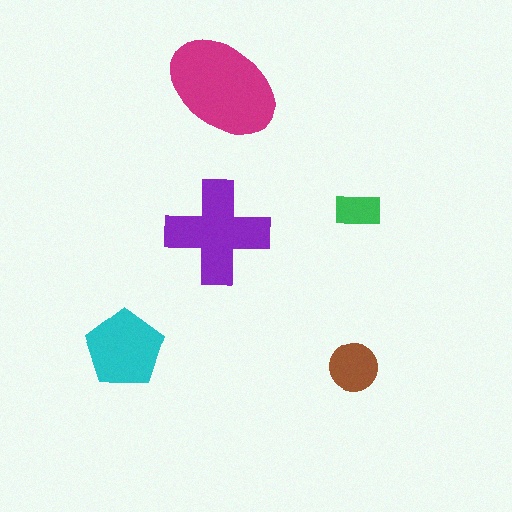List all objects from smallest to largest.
The green rectangle, the brown circle, the cyan pentagon, the purple cross, the magenta ellipse.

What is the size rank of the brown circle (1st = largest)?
4th.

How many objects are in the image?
There are 5 objects in the image.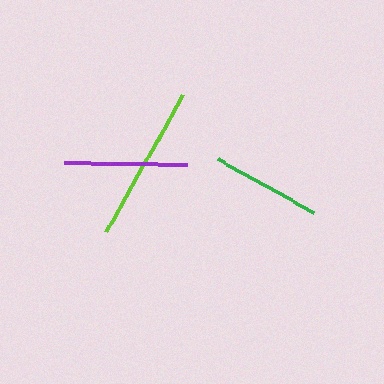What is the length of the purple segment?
The purple segment is approximately 123 pixels long.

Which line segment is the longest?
The lime line is the longest at approximately 157 pixels.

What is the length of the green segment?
The green segment is approximately 110 pixels long.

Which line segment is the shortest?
The green line is the shortest at approximately 110 pixels.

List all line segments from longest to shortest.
From longest to shortest: lime, purple, green.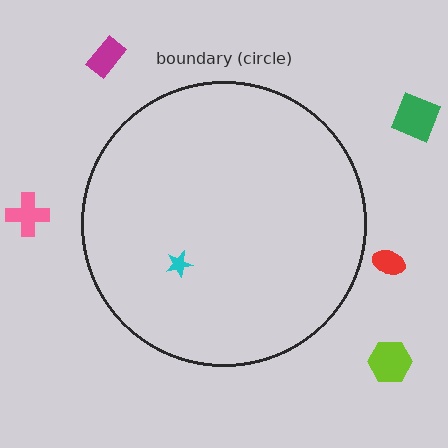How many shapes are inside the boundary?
1 inside, 5 outside.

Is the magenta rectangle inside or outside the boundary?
Outside.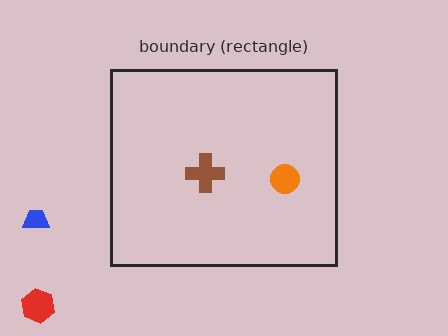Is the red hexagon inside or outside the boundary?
Outside.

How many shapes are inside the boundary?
2 inside, 2 outside.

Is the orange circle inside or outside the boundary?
Inside.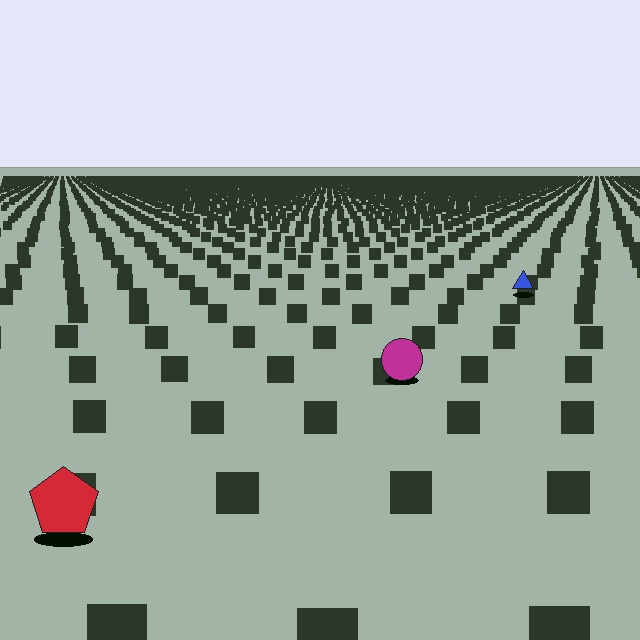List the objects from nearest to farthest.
From nearest to farthest: the red pentagon, the magenta circle, the blue triangle.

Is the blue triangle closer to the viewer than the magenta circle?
No. The magenta circle is closer — you can tell from the texture gradient: the ground texture is coarser near it.